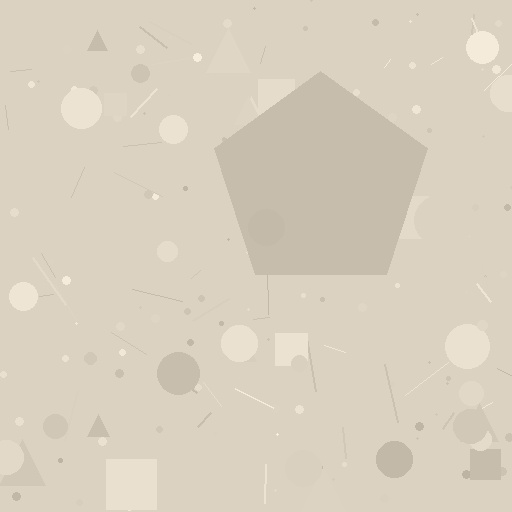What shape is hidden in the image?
A pentagon is hidden in the image.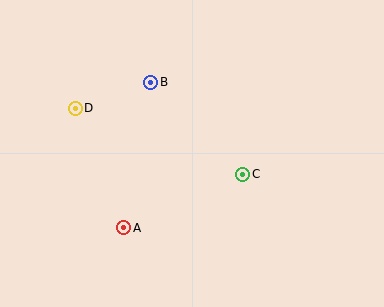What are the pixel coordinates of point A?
Point A is at (124, 228).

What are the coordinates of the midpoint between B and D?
The midpoint between B and D is at (113, 95).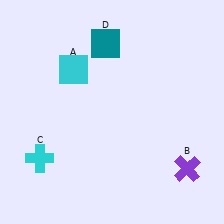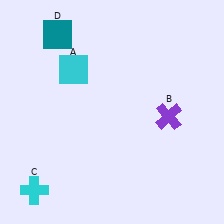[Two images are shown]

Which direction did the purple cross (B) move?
The purple cross (B) moved up.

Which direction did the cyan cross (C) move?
The cyan cross (C) moved down.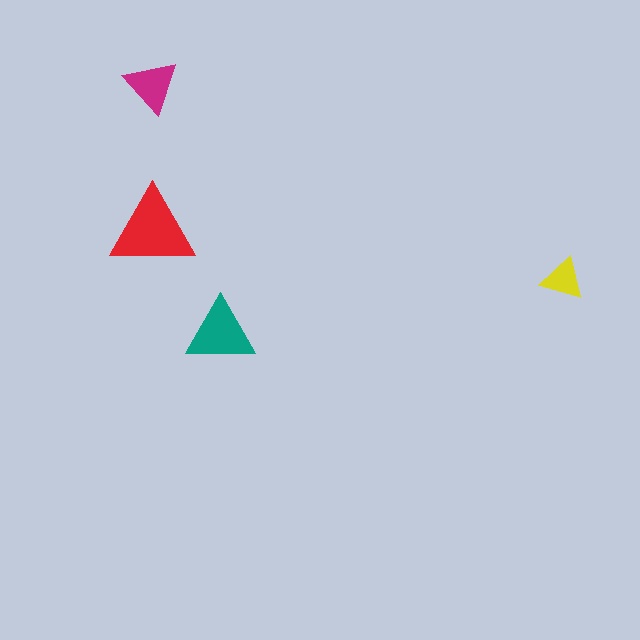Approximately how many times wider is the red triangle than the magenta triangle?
About 1.5 times wider.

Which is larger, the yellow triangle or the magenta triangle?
The magenta one.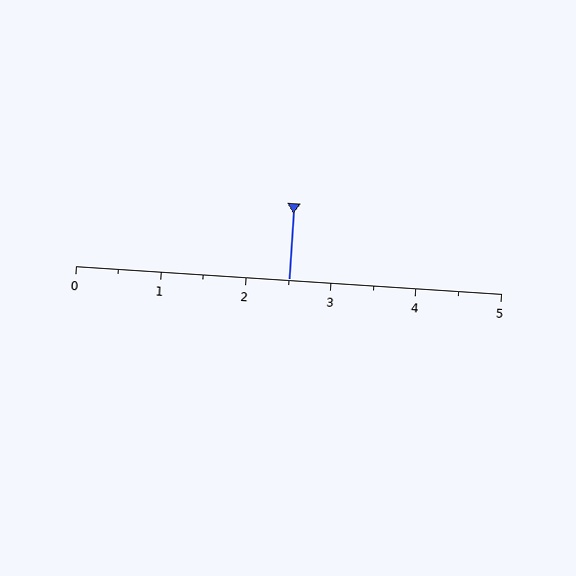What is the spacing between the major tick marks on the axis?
The major ticks are spaced 1 apart.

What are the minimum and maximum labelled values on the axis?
The axis runs from 0 to 5.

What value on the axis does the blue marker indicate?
The marker indicates approximately 2.5.